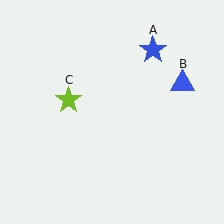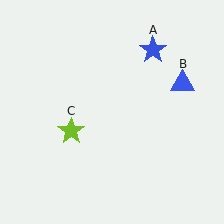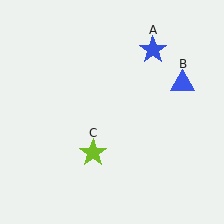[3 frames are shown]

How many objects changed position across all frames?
1 object changed position: lime star (object C).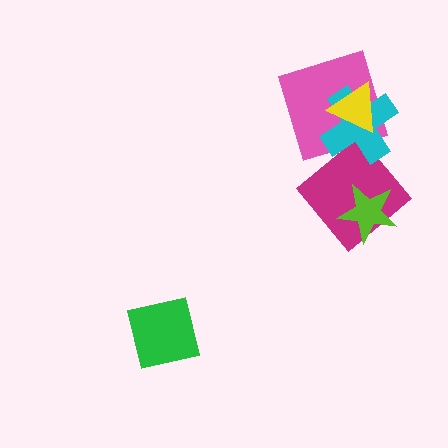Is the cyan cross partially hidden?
Yes, it is partially covered by another shape.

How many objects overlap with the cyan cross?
3 objects overlap with the cyan cross.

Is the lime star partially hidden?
No, no other shape covers it.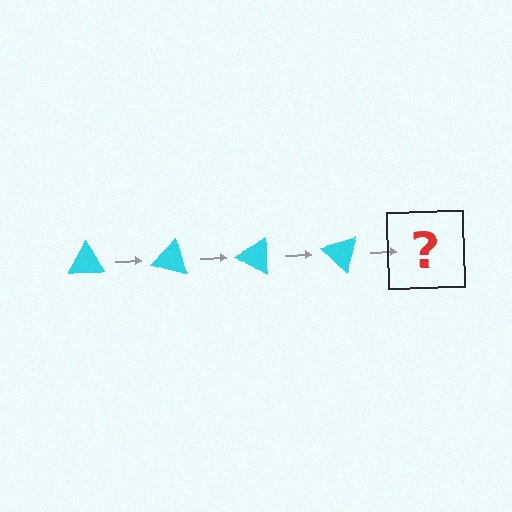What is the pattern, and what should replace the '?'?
The pattern is that the triangle rotates 15 degrees each step. The '?' should be a cyan triangle rotated 60 degrees.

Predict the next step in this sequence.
The next step is a cyan triangle rotated 60 degrees.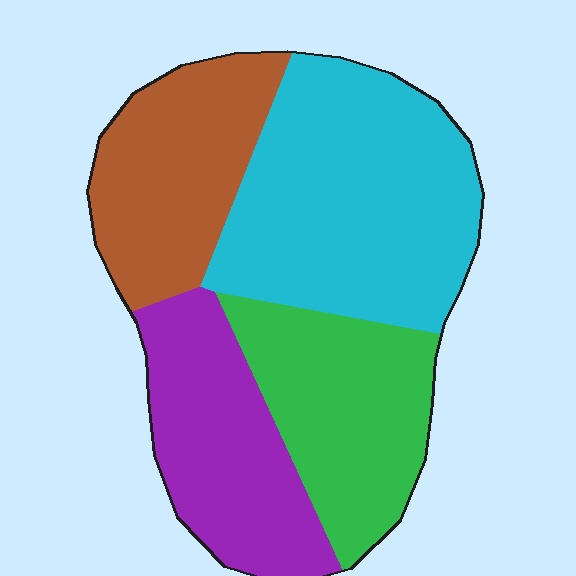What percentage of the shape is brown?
Brown covers around 20% of the shape.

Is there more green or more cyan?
Cyan.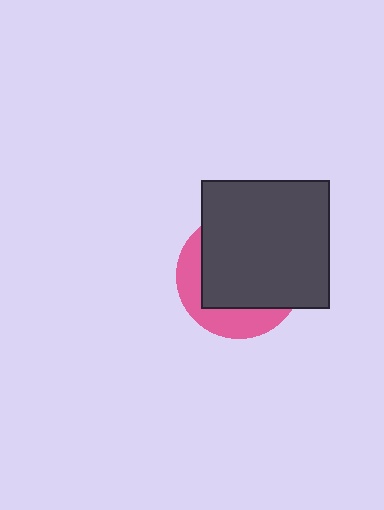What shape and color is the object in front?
The object in front is a dark gray square.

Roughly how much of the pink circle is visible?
A small part of it is visible (roughly 31%).